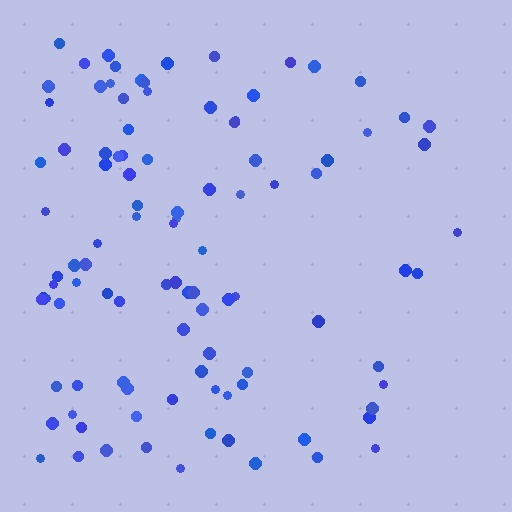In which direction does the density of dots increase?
From right to left, with the left side densest.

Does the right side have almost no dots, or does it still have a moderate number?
Still a moderate number, just noticeably fewer than the left.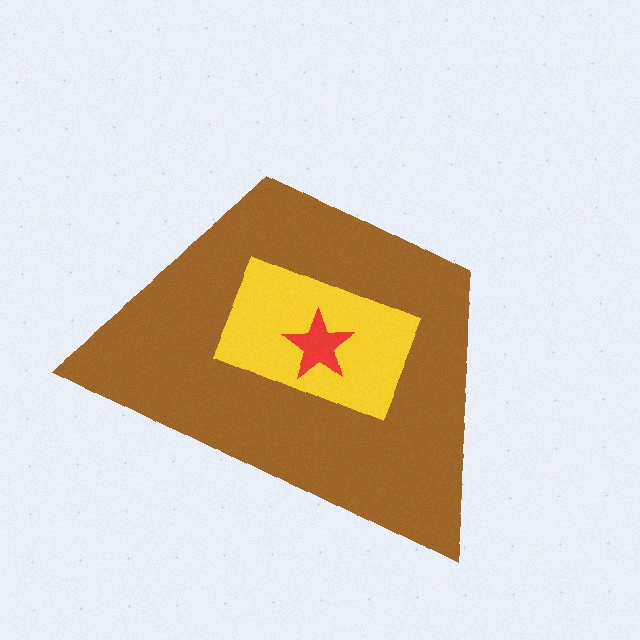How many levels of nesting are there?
3.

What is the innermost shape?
The red star.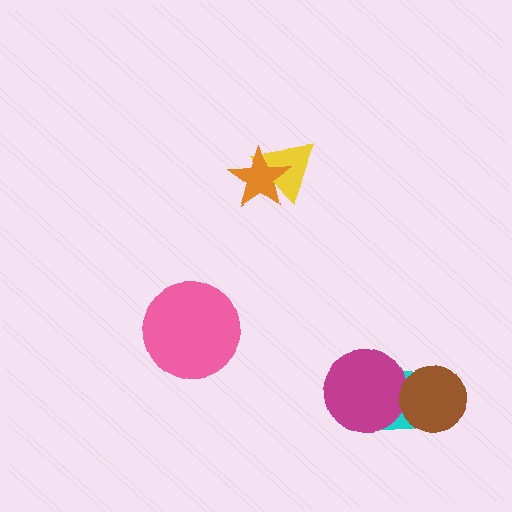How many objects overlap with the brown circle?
1 object overlaps with the brown circle.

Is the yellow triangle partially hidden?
Yes, it is partially covered by another shape.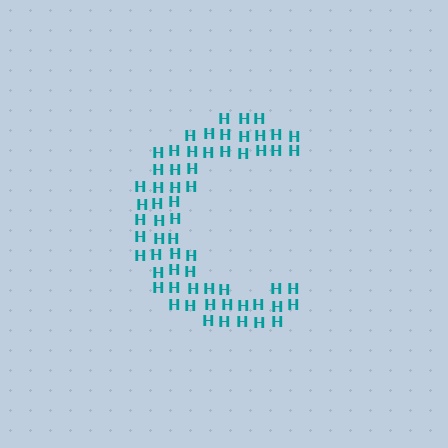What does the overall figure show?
The overall figure shows the letter C.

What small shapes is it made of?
It is made of small letter H's.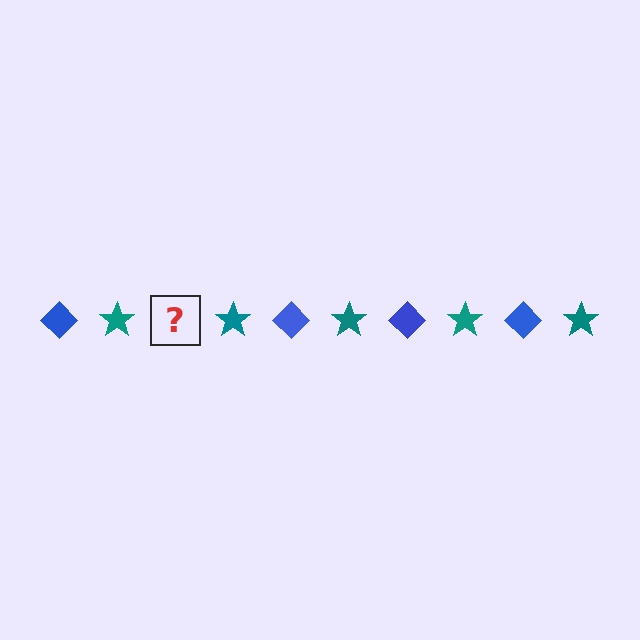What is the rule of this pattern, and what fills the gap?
The rule is that the pattern alternates between blue diamond and teal star. The gap should be filled with a blue diamond.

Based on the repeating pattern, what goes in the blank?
The blank should be a blue diamond.